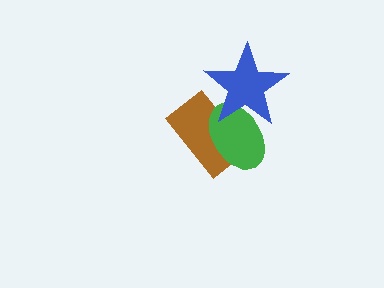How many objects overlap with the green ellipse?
2 objects overlap with the green ellipse.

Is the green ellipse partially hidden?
Yes, it is partially covered by another shape.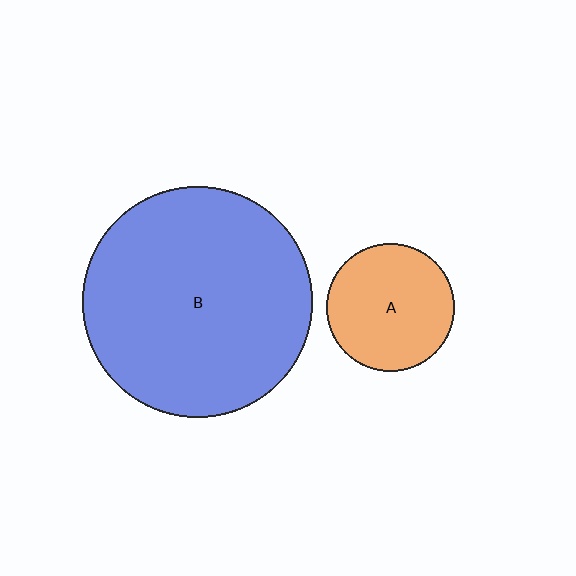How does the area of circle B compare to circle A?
Approximately 3.3 times.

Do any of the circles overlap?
No, none of the circles overlap.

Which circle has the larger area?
Circle B (blue).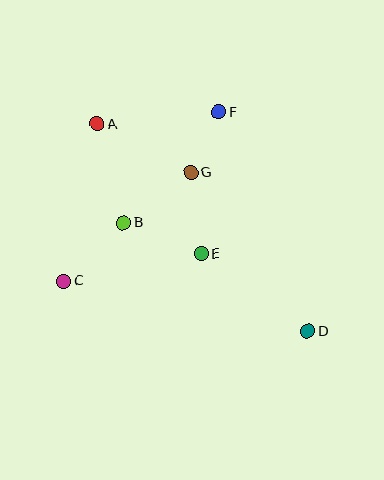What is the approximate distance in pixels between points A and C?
The distance between A and C is approximately 161 pixels.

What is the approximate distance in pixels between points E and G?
The distance between E and G is approximately 82 pixels.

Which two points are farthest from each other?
Points A and D are farthest from each other.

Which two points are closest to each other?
Points F and G are closest to each other.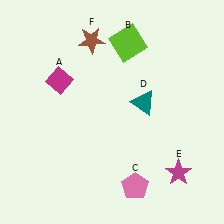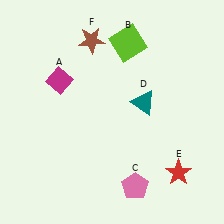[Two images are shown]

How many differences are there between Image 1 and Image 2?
There is 1 difference between the two images.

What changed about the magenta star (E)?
In Image 1, E is magenta. In Image 2, it changed to red.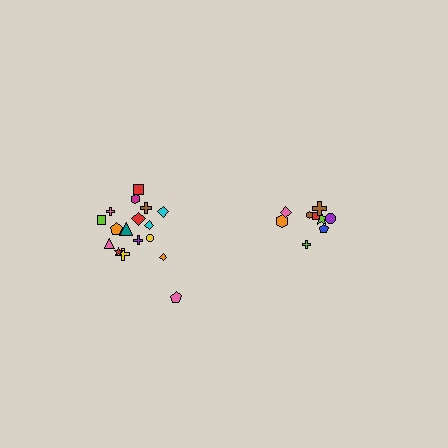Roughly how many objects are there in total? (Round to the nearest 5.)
Roughly 30 objects in total.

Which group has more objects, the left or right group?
The left group.